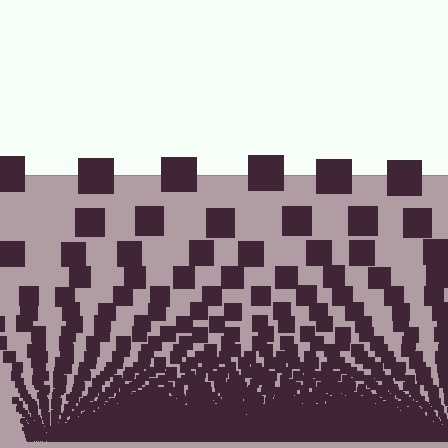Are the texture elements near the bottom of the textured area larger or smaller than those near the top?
Smaller. The gradient is inverted — elements near the bottom are smaller and denser.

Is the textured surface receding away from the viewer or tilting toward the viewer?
The surface appears to tilt toward the viewer. Texture elements get larger and sparser toward the top.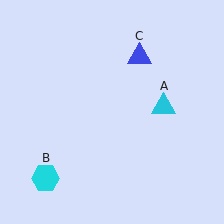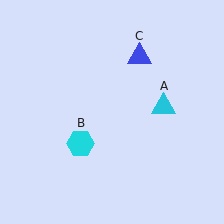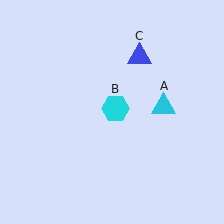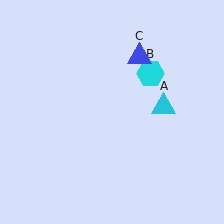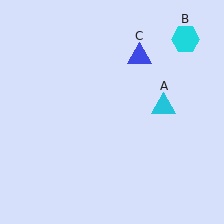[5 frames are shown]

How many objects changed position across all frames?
1 object changed position: cyan hexagon (object B).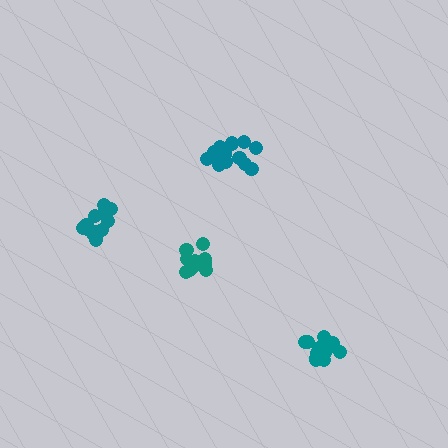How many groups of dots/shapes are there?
There are 4 groups.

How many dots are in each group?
Group 1: 15 dots, Group 2: 13 dots, Group 3: 16 dots, Group 4: 14 dots (58 total).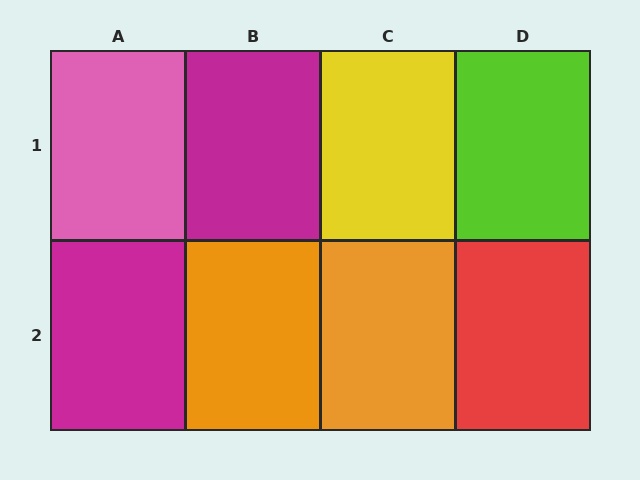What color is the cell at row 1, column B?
Magenta.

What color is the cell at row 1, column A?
Pink.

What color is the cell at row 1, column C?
Yellow.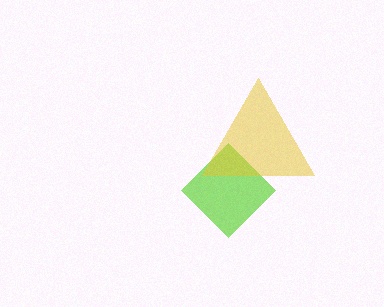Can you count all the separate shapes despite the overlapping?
Yes, there are 2 separate shapes.